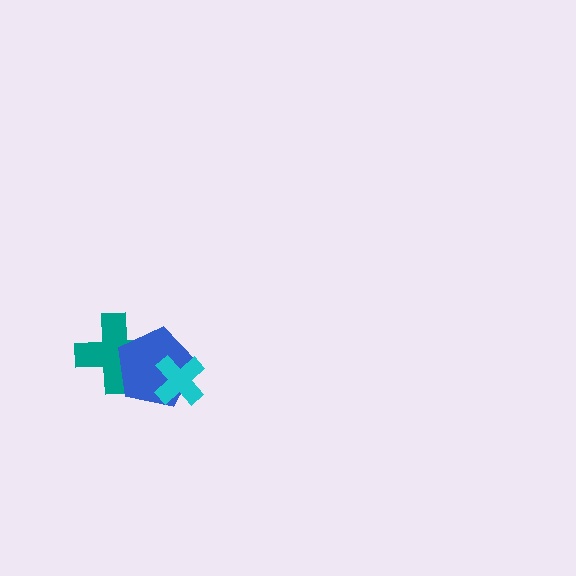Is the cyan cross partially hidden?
No, no other shape covers it.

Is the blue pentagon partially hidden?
Yes, it is partially covered by another shape.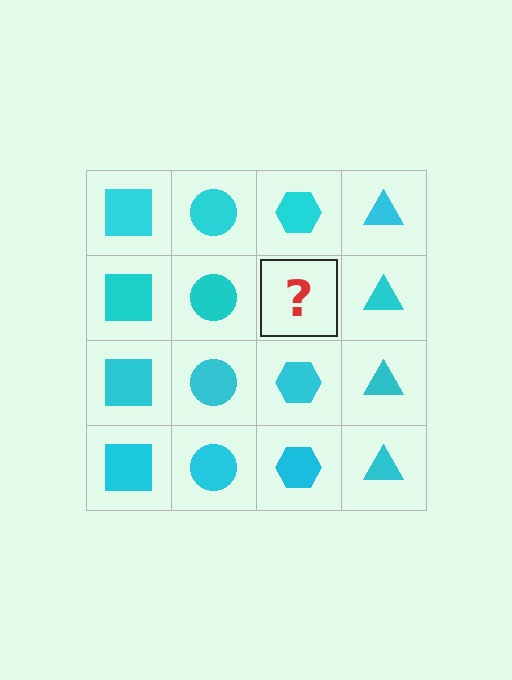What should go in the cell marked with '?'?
The missing cell should contain a cyan hexagon.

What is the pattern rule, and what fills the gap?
The rule is that each column has a consistent shape. The gap should be filled with a cyan hexagon.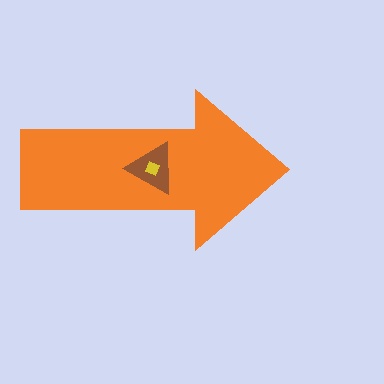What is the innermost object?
The yellow diamond.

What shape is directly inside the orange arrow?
The brown triangle.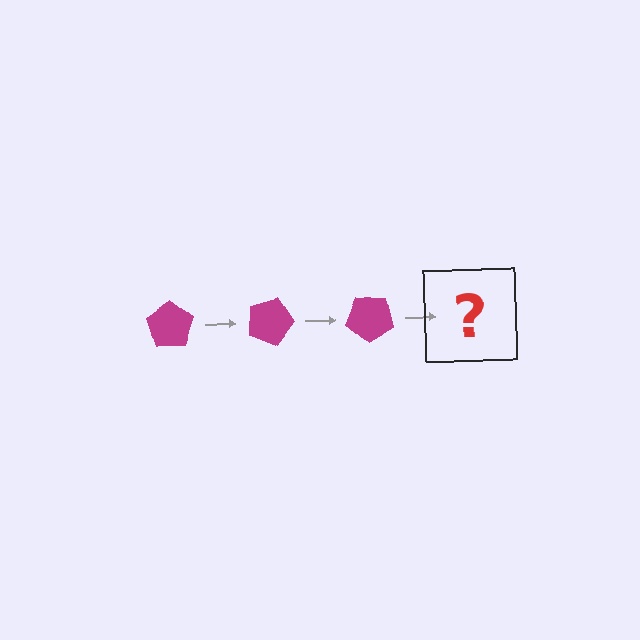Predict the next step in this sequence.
The next step is a magenta pentagon rotated 60 degrees.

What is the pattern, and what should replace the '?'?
The pattern is that the pentagon rotates 20 degrees each step. The '?' should be a magenta pentagon rotated 60 degrees.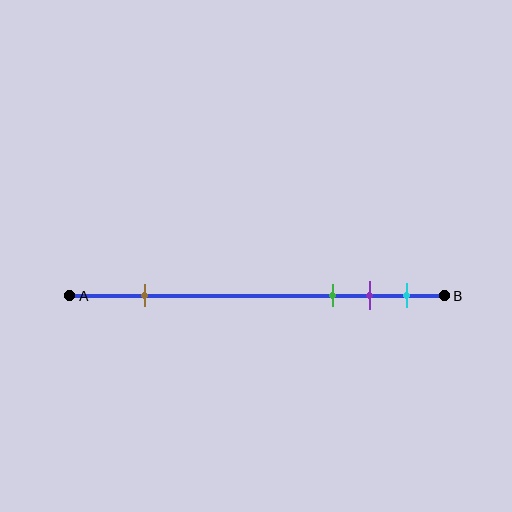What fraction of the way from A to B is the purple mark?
The purple mark is approximately 80% (0.8) of the way from A to B.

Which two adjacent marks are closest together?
The purple and cyan marks are the closest adjacent pair.